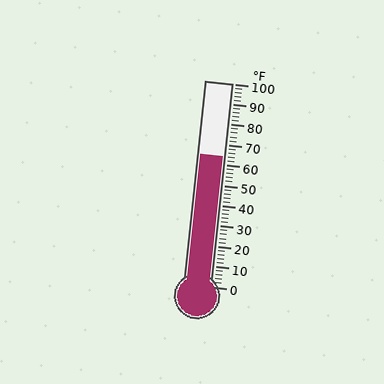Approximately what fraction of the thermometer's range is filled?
The thermometer is filled to approximately 65% of its range.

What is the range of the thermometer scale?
The thermometer scale ranges from 0°F to 100°F.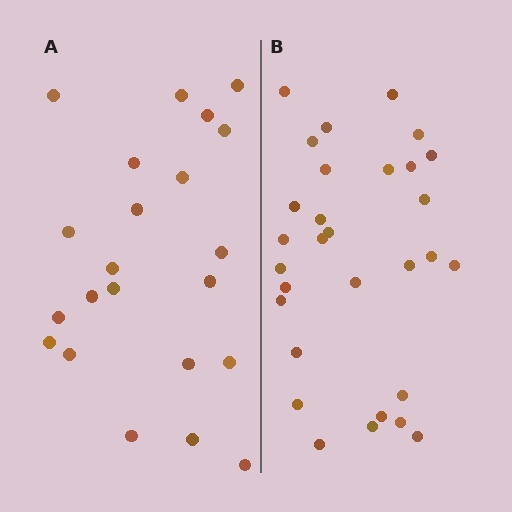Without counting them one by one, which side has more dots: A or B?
Region B (the right region) has more dots.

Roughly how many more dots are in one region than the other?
Region B has roughly 8 or so more dots than region A.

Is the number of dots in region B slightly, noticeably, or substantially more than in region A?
Region B has noticeably more, but not dramatically so. The ratio is roughly 1.4 to 1.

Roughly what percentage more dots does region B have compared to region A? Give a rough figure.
About 35% more.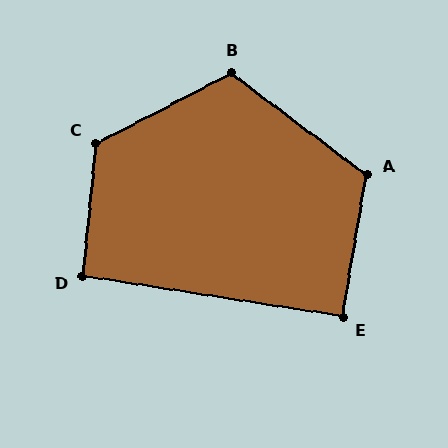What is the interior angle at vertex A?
Approximately 117 degrees (obtuse).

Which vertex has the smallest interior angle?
E, at approximately 91 degrees.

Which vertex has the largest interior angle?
C, at approximately 124 degrees.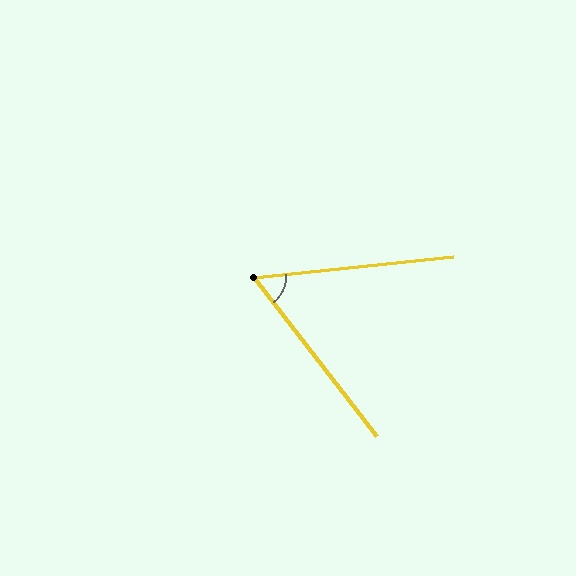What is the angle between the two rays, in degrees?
Approximately 59 degrees.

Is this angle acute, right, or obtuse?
It is acute.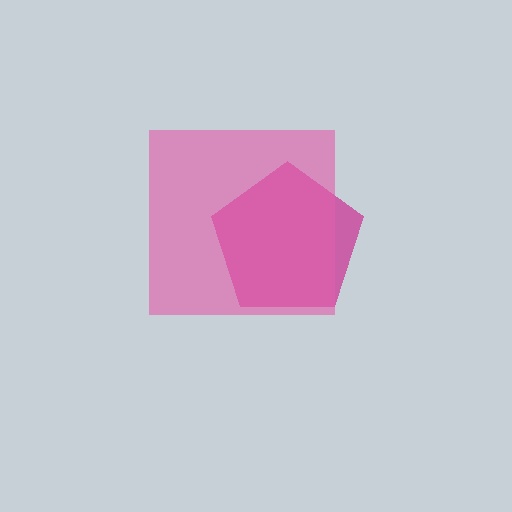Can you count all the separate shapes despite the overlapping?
Yes, there are 2 separate shapes.